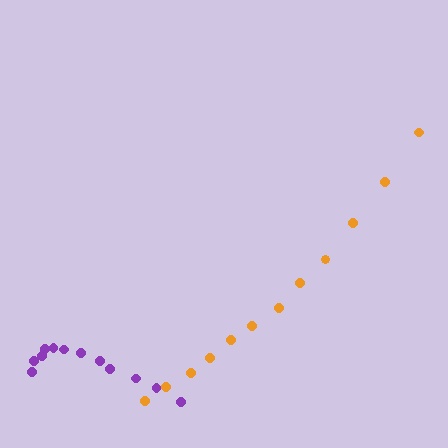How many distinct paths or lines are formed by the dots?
There are 2 distinct paths.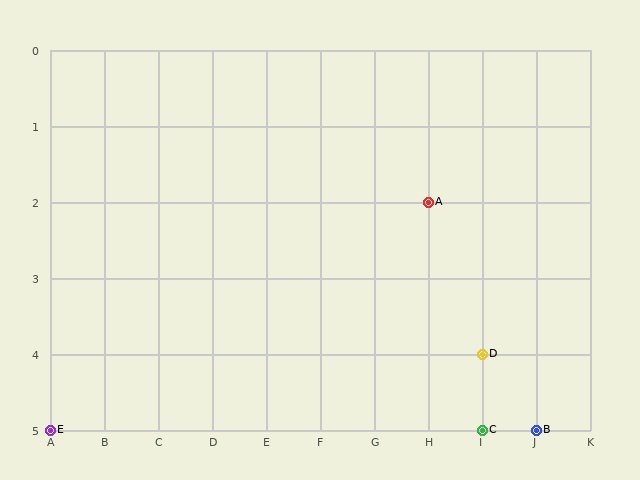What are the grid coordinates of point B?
Point B is at grid coordinates (J, 5).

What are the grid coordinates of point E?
Point E is at grid coordinates (A, 5).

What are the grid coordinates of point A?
Point A is at grid coordinates (H, 2).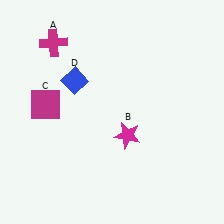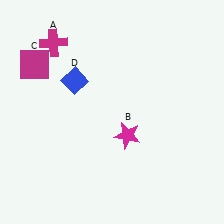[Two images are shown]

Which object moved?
The magenta square (C) moved up.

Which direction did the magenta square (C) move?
The magenta square (C) moved up.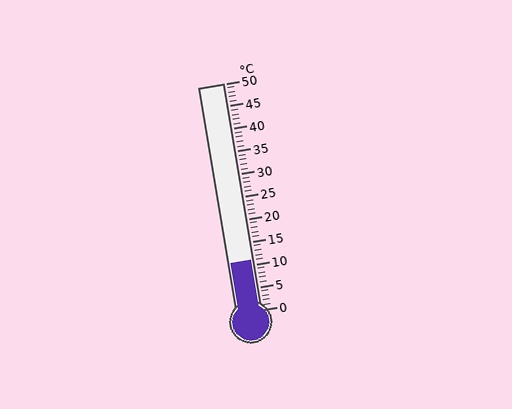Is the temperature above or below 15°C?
The temperature is below 15°C.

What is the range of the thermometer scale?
The thermometer scale ranges from 0°C to 50°C.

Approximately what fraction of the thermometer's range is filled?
The thermometer is filled to approximately 20% of its range.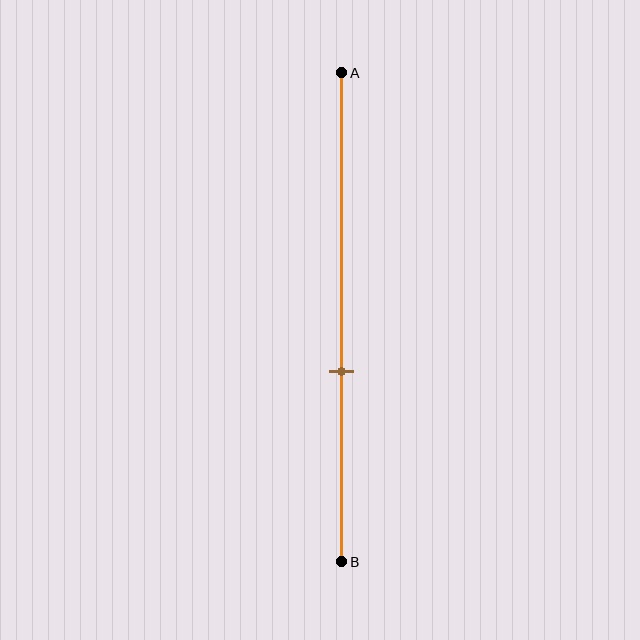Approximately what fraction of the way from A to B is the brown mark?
The brown mark is approximately 60% of the way from A to B.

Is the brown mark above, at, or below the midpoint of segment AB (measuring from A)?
The brown mark is below the midpoint of segment AB.